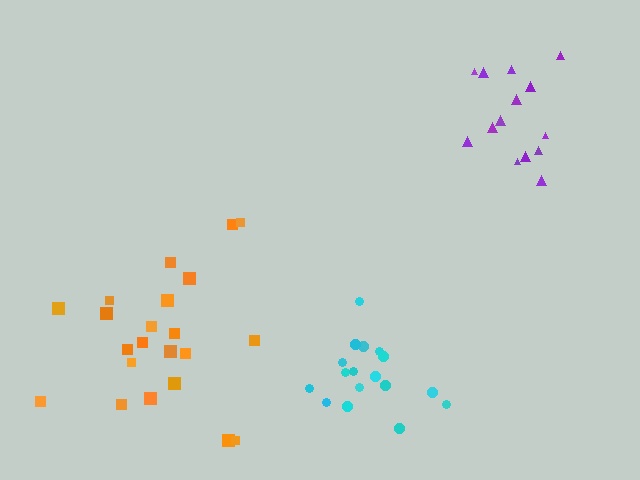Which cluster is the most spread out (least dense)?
Orange.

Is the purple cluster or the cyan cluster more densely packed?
Purple.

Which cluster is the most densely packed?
Purple.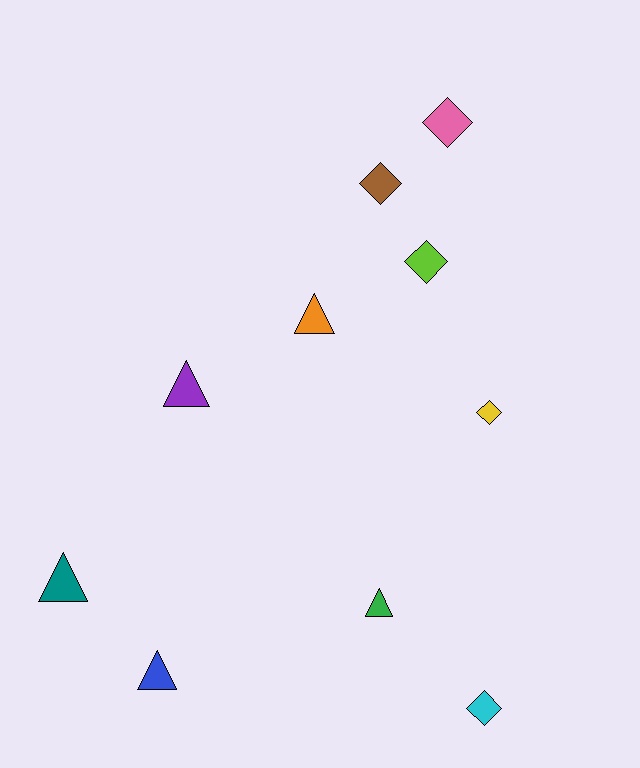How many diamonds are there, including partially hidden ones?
There are 5 diamonds.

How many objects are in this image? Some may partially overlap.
There are 10 objects.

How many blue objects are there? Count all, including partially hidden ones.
There is 1 blue object.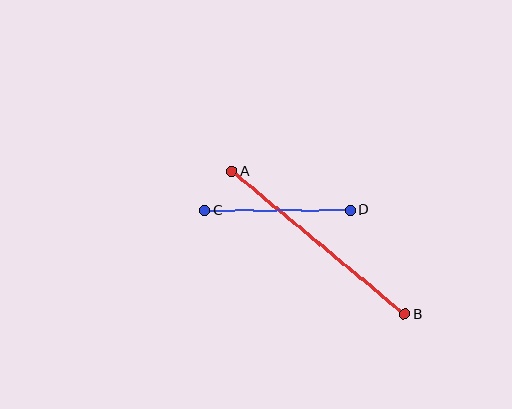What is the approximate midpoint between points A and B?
The midpoint is at approximately (318, 243) pixels.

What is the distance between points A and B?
The distance is approximately 224 pixels.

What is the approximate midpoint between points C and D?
The midpoint is at approximately (278, 210) pixels.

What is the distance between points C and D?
The distance is approximately 146 pixels.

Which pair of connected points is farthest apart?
Points A and B are farthest apart.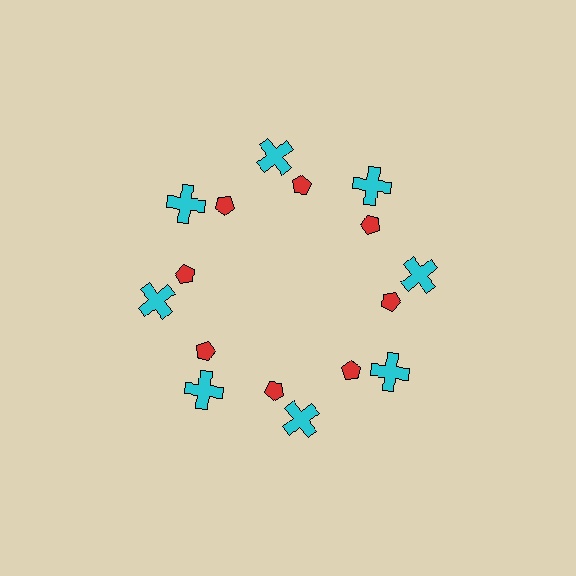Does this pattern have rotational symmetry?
Yes, this pattern has 8-fold rotational symmetry. It looks the same after rotating 45 degrees around the center.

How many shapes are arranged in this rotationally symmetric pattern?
There are 16 shapes, arranged in 8 groups of 2.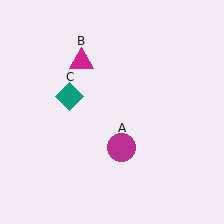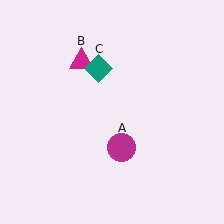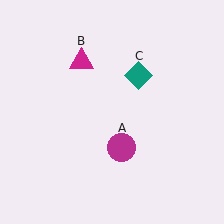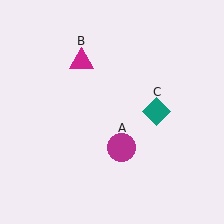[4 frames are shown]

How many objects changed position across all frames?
1 object changed position: teal diamond (object C).